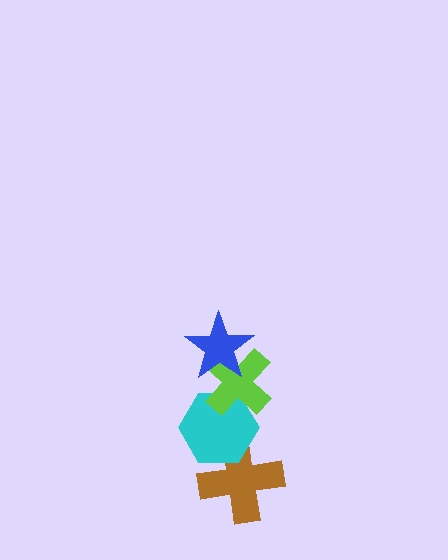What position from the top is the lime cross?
The lime cross is 2nd from the top.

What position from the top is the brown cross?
The brown cross is 4th from the top.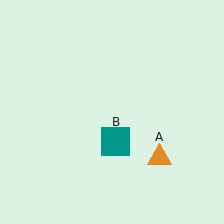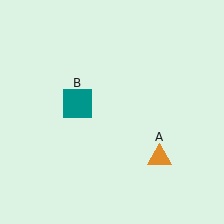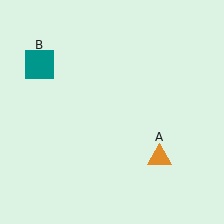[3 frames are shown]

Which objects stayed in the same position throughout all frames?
Orange triangle (object A) remained stationary.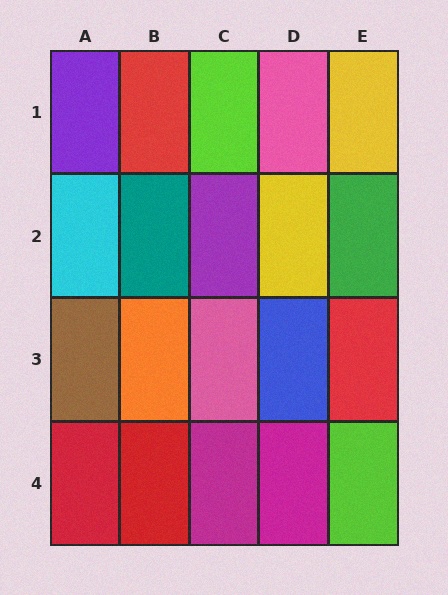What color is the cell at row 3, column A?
Brown.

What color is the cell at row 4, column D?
Magenta.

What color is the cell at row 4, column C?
Magenta.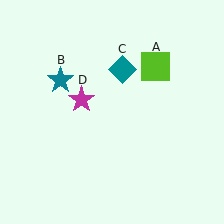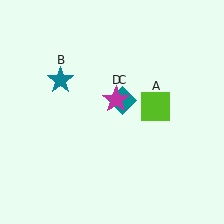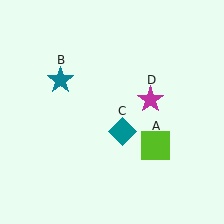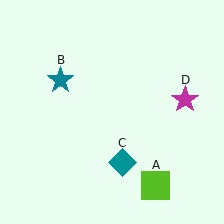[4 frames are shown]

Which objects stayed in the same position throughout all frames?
Teal star (object B) remained stationary.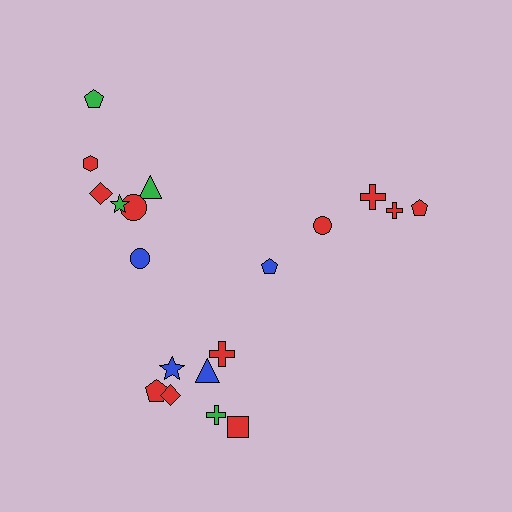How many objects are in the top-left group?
There are 7 objects.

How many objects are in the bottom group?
There are 8 objects.